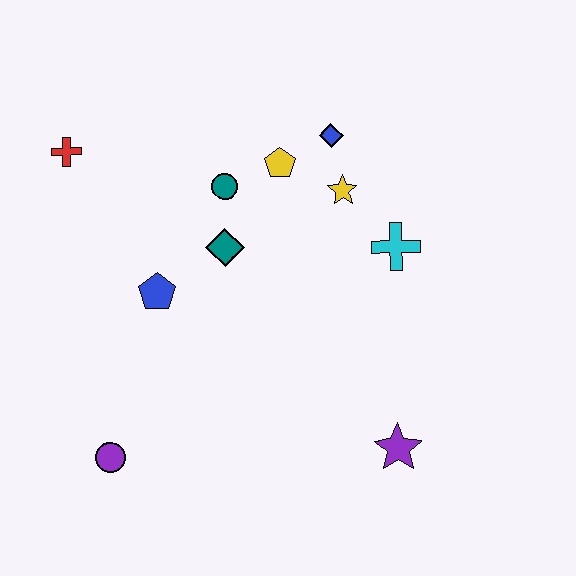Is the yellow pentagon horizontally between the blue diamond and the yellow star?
No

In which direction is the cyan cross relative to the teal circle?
The cyan cross is to the right of the teal circle.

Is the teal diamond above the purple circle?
Yes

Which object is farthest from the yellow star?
The purple circle is farthest from the yellow star.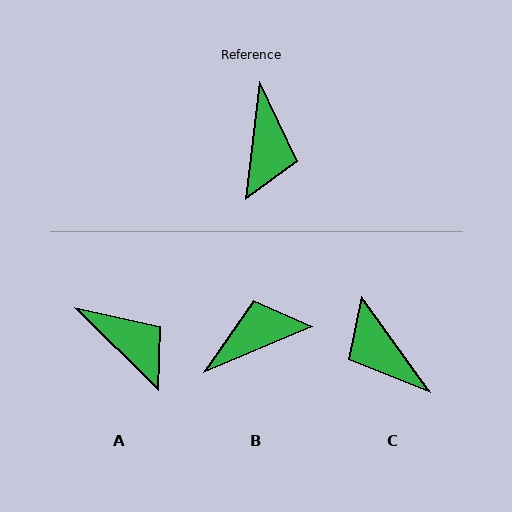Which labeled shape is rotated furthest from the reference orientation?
C, about 138 degrees away.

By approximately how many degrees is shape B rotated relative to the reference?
Approximately 120 degrees counter-clockwise.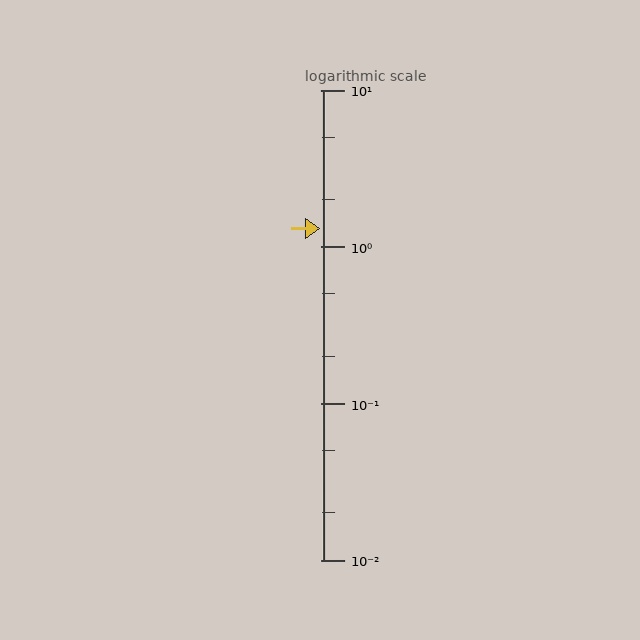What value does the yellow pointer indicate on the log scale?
The pointer indicates approximately 1.3.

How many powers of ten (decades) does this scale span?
The scale spans 3 decades, from 0.01 to 10.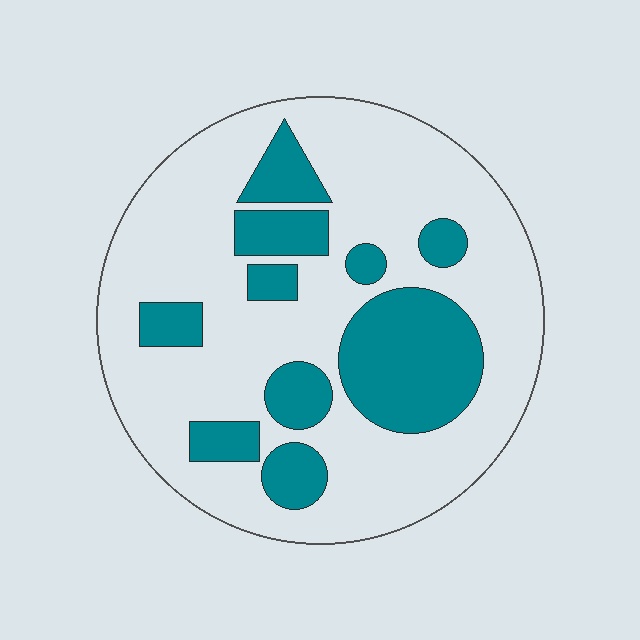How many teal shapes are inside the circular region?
10.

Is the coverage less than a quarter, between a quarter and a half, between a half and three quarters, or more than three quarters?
Between a quarter and a half.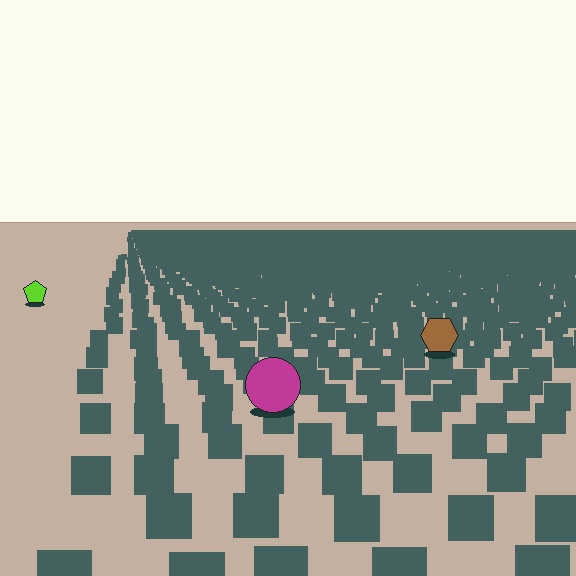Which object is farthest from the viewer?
The lime pentagon is farthest from the viewer. It appears smaller and the ground texture around it is denser.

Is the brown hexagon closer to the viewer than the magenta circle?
No. The magenta circle is closer — you can tell from the texture gradient: the ground texture is coarser near it.